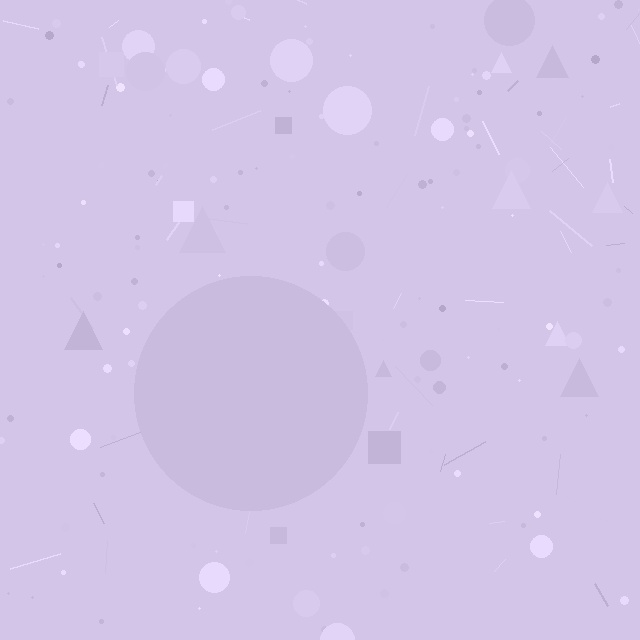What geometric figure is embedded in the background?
A circle is embedded in the background.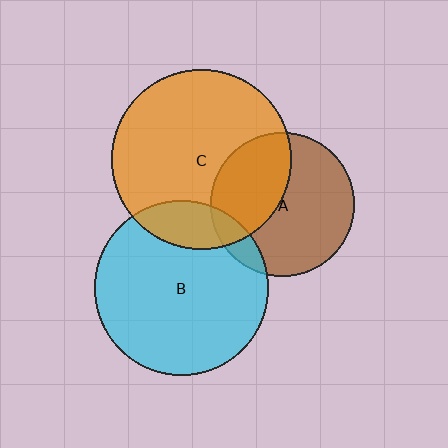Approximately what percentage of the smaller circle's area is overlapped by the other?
Approximately 15%.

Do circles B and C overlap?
Yes.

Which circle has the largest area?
Circle C (orange).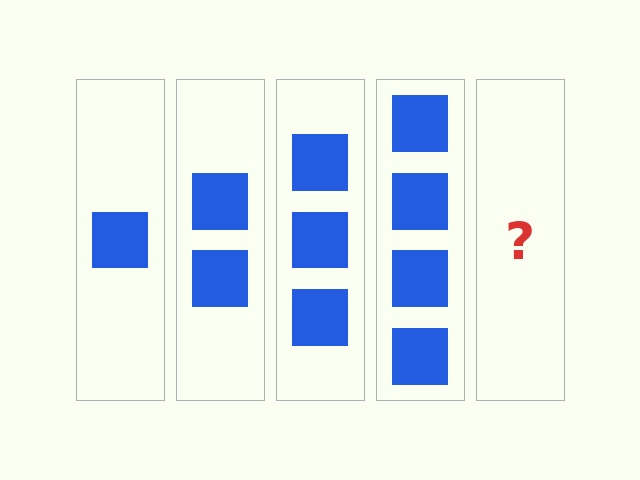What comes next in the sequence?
The next element should be 5 squares.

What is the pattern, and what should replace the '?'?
The pattern is that each step adds one more square. The '?' should be 5 squares.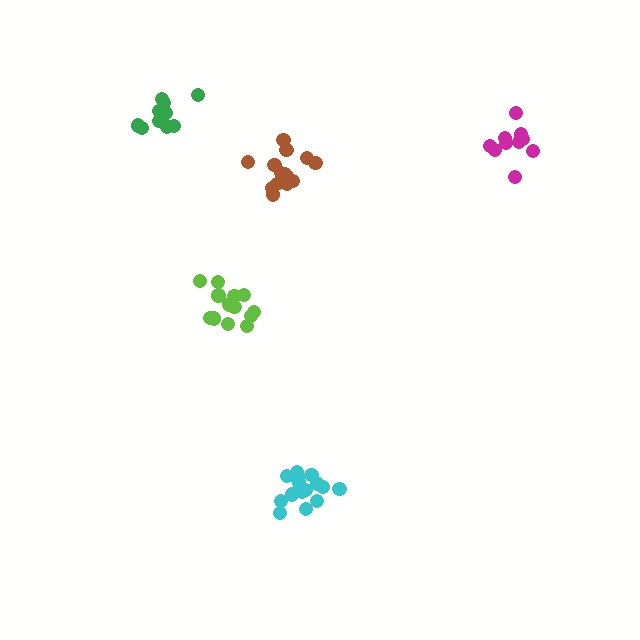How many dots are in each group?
Group 1: 10 dots, Group 2: 15 dots, Group 3: 14 dots, Group 4: 16 dots, Group 5: 10 dots (65 total).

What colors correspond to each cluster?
The clusters are colored: magenta, brown, lime, cyan, green.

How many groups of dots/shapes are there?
There are 5 groups.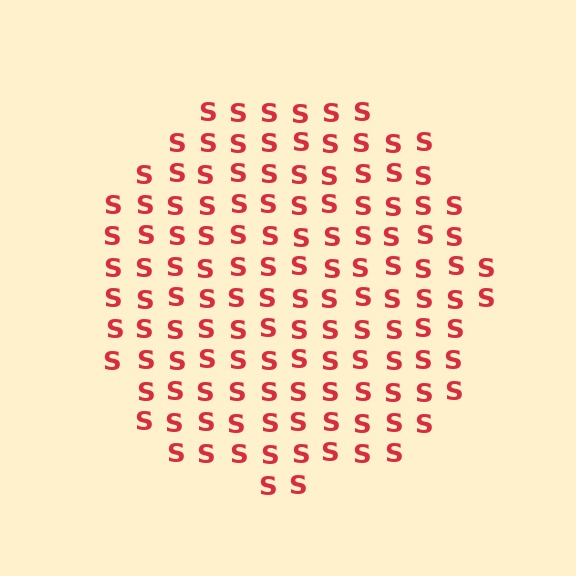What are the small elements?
The small elements are letter S's.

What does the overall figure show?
The overall figure shows a circle.